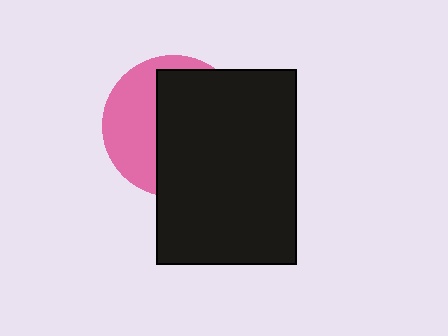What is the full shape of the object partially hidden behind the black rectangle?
The partially hidden object is a pink circle.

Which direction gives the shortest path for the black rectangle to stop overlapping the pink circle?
Moving right gives the shortest separation.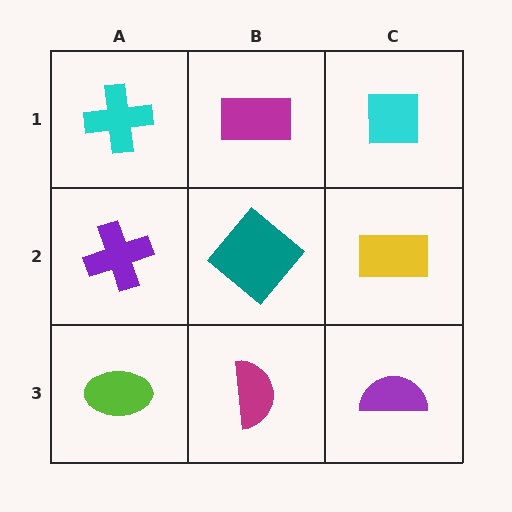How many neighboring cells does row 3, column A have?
2.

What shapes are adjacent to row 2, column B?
A magenta rectangle (row 1, column B), a magenta semicircle (row 3, column B), a purple cross (row 2, column A), a yellow rectangle (row 2, column C).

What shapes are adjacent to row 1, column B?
A teal diamond (row 2, column B), a cyan cross (row 1, column A), a cyan square (row 1, column C).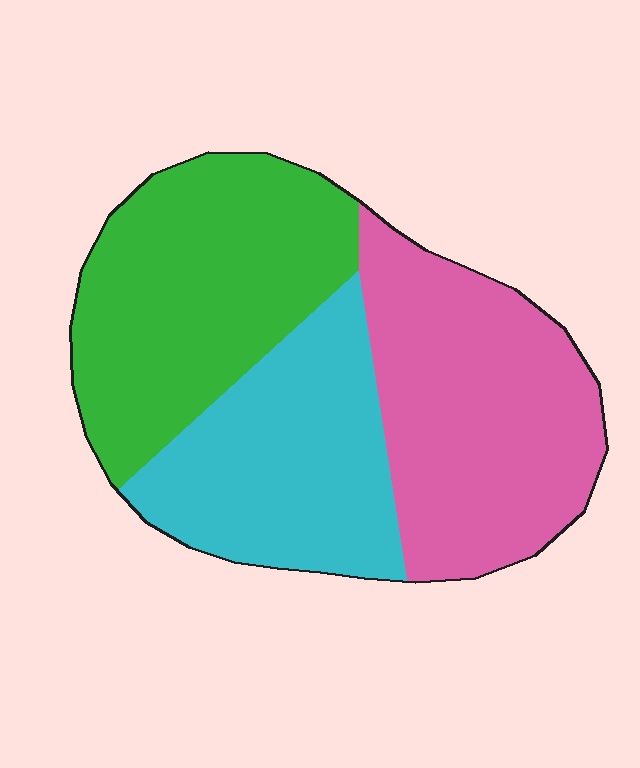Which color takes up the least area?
Cyan, at roughly 30%.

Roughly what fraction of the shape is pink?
Pink covers about 35% of the shape.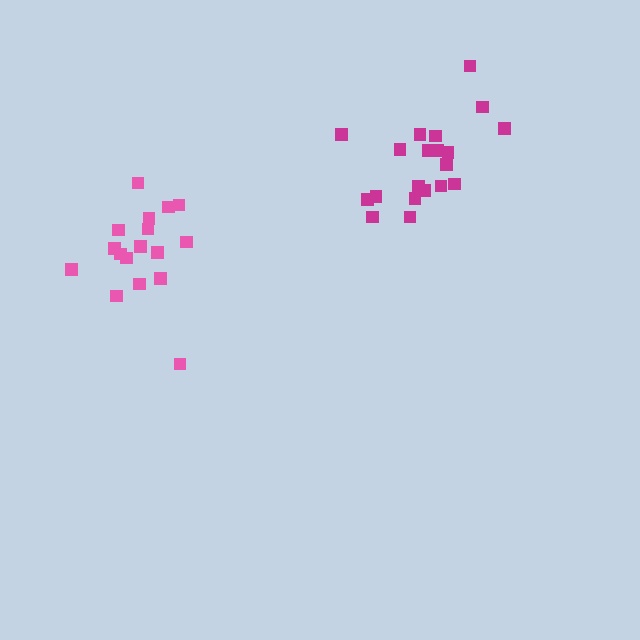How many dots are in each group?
Group 1: 20 dots, Group 2: 17 dots (37 total).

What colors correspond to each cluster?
The clusters are colored: magenta, pink.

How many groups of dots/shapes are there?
There are 2 groups.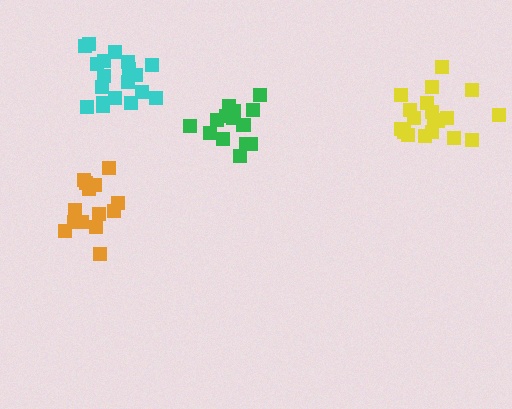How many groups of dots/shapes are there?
There are 4 groups.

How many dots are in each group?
Group 1: 15 dots, Group 2: 17 dots, Group 3: 19 dots, Group 4: 19 dots (70 total).